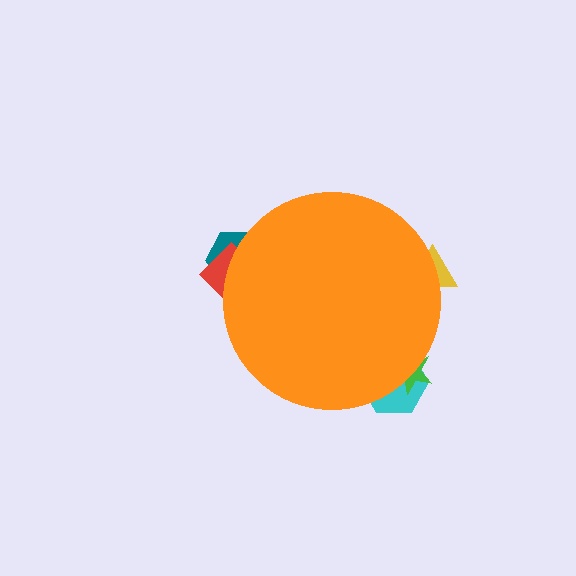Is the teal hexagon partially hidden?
Yes, the teal hexagon is partially hidden behind the orange circle.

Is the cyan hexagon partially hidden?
Yes, the cyan hexagon is partially hidden behind the orange circle.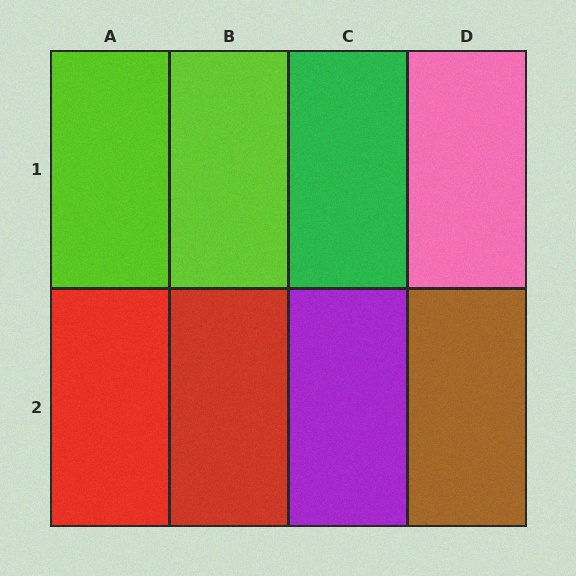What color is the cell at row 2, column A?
Red.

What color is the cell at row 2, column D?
Brown.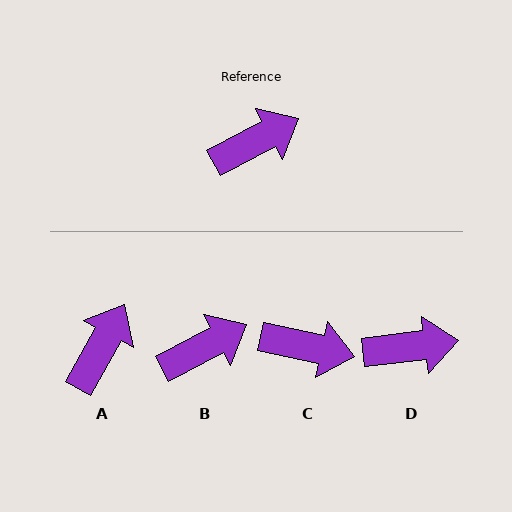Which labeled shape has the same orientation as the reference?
B.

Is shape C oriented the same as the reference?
No, it is off by about 40 degrees.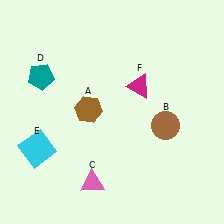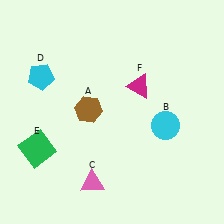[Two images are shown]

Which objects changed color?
B changed from brown to cyan. D changed from teal to cyan. E changed from cyan to green.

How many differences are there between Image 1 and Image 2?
There are 3 differences between the two images.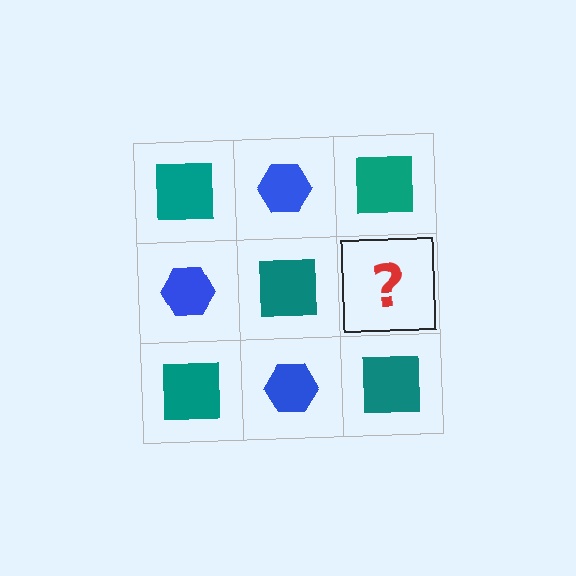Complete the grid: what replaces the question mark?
The question mark should be replaced with a blue hexagon.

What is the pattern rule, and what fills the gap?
The rule is that it alternates teal square and blue hexagon in a checkerboard pattern. The gap should be filled with a blue hexagon.